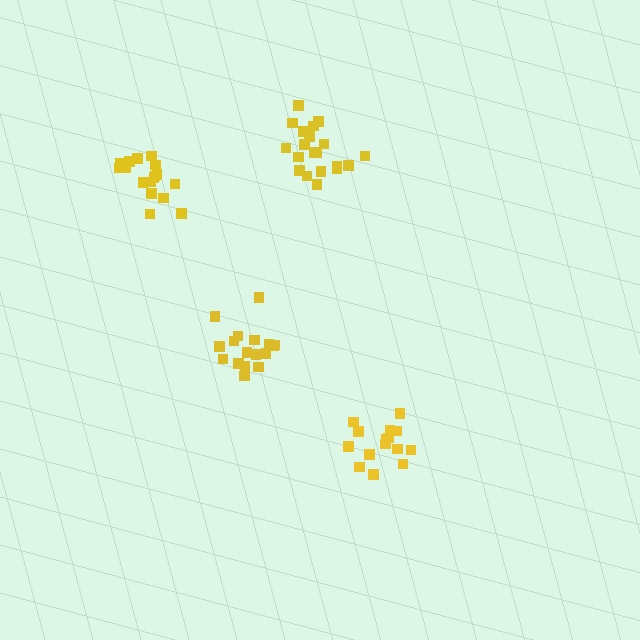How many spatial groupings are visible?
There are 4 spatial groupings.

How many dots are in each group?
Group 1: 15 dots, Group 2: 17 dots, Group 3: 18 dots, Group 4: 20 dots (70 total).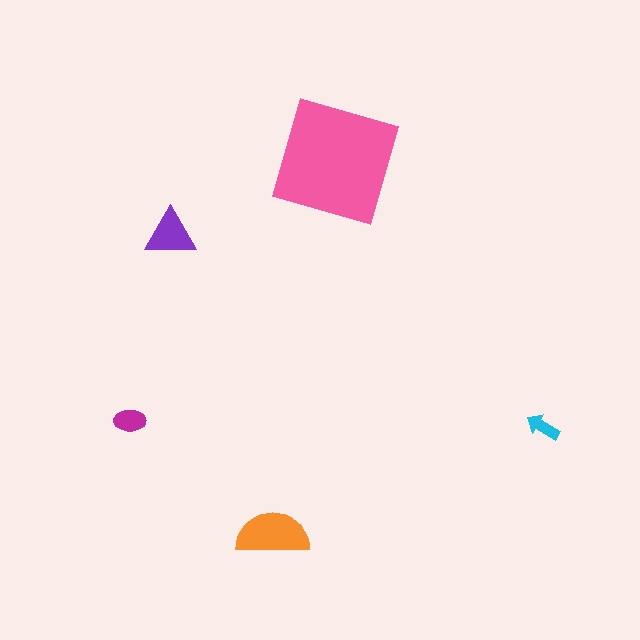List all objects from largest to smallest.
The pink square, the orange semicircle, the purple triangle, the magenta ellipse, the cyan arrow.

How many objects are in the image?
There are 5 objects in the image.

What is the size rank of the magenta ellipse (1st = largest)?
4th.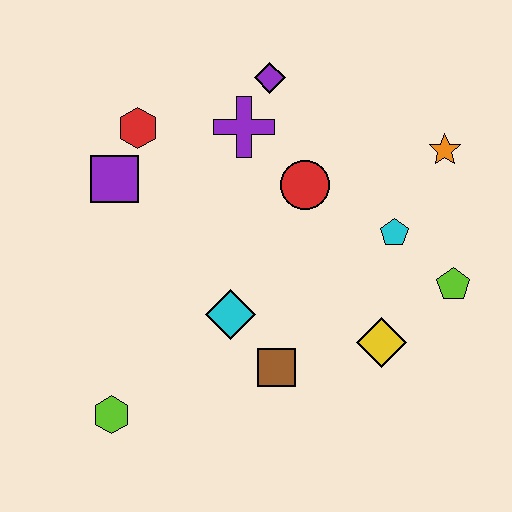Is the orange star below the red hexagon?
Yes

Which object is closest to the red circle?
The purple cross is closest to the red circle.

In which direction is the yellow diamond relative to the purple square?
The yellow diamond is to the right of the purple square.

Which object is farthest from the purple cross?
The lime hexagon is farthest from the purple cross.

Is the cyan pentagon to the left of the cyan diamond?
No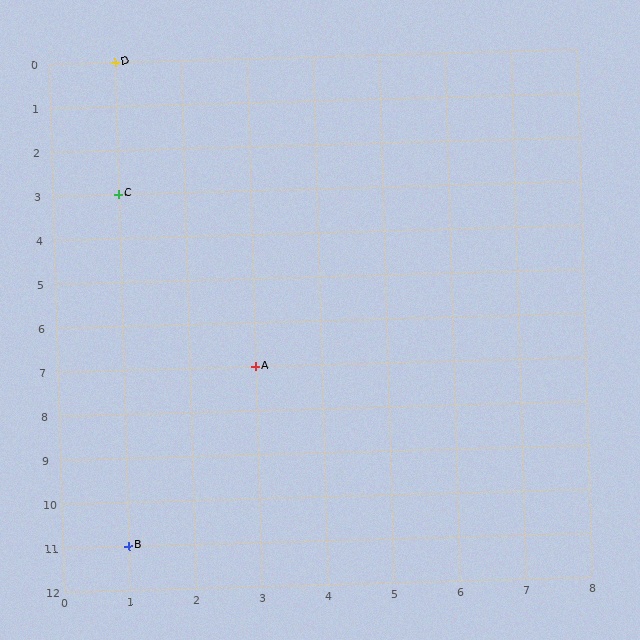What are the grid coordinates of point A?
Point A is at grid coordinates (3, 7).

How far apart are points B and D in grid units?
Points B and D are 11 rows apart.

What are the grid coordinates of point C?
Point C is at grid coordinates (1, 3).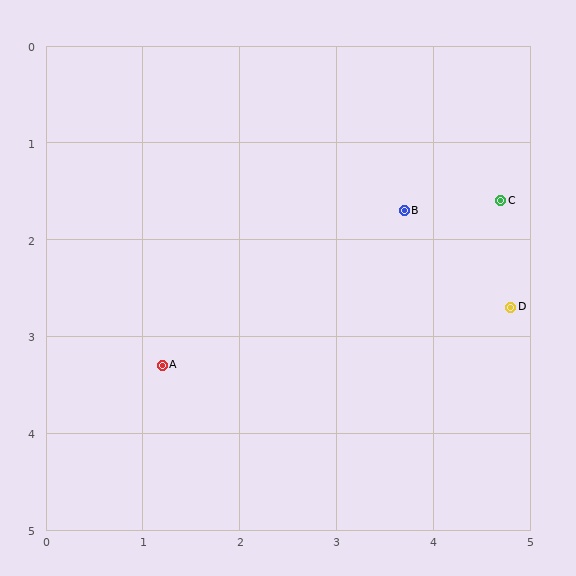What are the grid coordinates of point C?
Point C is at approximately (4.7, 1.6).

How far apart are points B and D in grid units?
Points B and D are about 1.5 grid units apart.